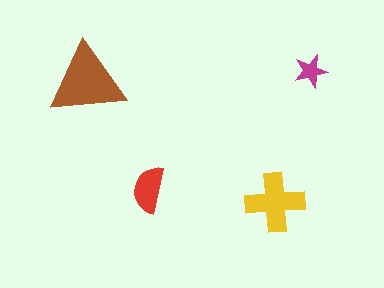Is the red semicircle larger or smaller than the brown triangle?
Smaller.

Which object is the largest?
The brown triangle.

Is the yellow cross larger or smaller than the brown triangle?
Smaller.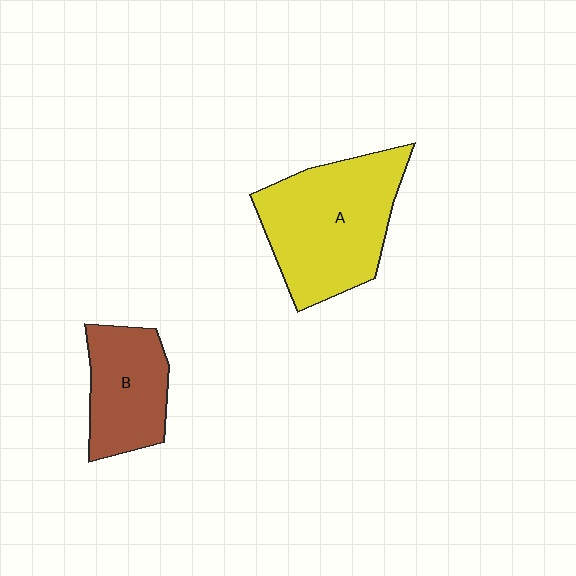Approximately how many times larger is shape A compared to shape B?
Approximately 1.7 times.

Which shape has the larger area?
Shape A (yellow).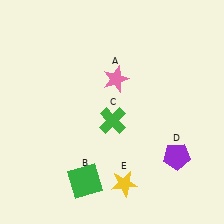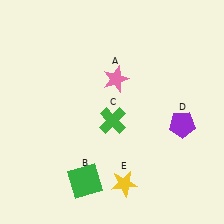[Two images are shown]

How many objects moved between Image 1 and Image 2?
1 object moved between the two images.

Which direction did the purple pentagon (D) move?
The purple pentagon (D) moved up.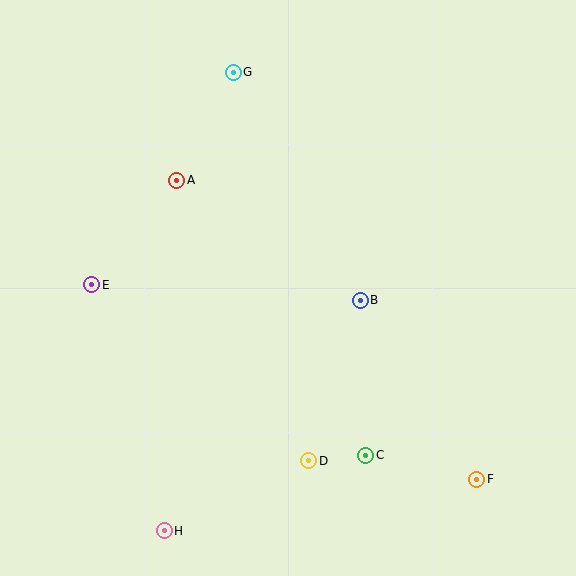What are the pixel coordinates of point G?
Point G is at (233, 72).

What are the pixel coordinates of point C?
Point C is at (366, 455).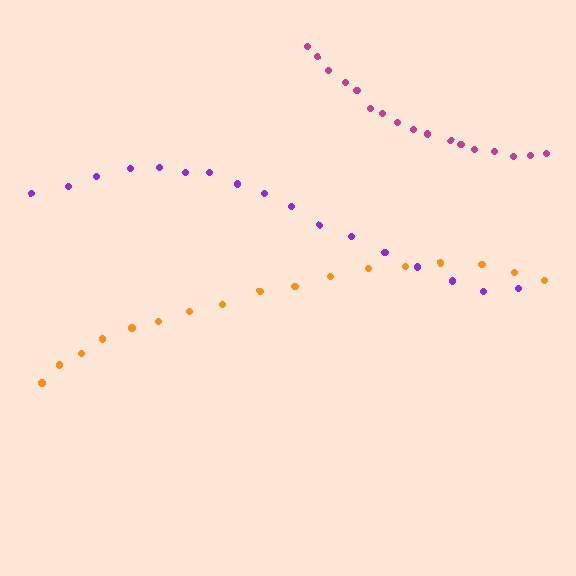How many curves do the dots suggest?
There are 3 distinct paths.